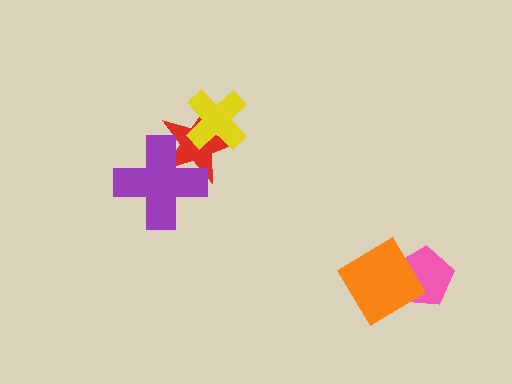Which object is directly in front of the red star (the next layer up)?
The purple cross is directly in front of the red star.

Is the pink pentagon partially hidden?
Yes, it is partially covered by another shape.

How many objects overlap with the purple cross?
1 object overlaps with the purple cross.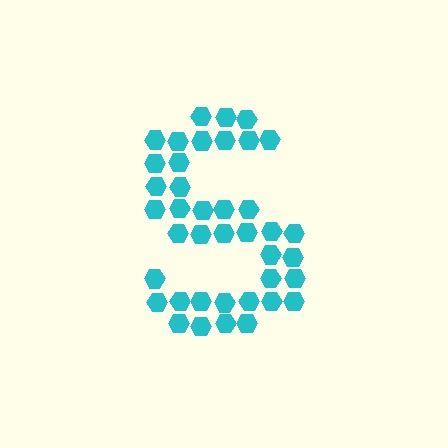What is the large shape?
The large shape is the letter S.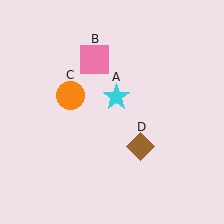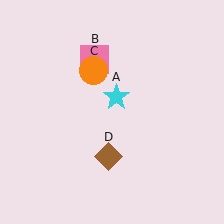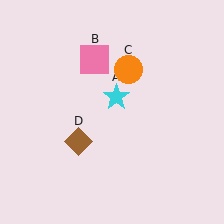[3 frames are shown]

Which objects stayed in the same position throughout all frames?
Cyan star (object A) and pink square (object B) remained stationary.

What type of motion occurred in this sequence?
The orange circle (object C), brown diamond (object D) rotated clockwise around the center of the scene.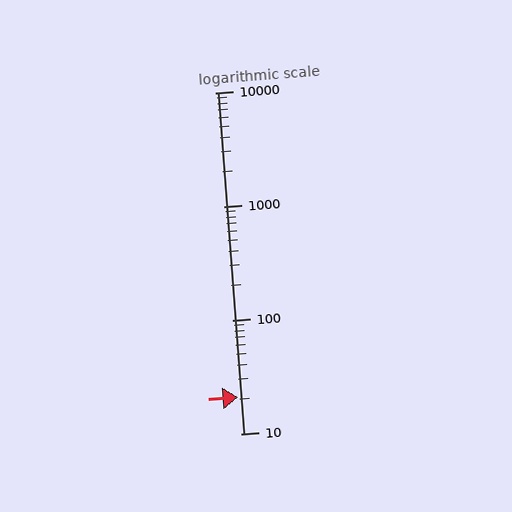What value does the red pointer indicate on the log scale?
The pointer indicates approximately 21.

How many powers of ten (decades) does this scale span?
The scale spans 3 decades, from 10 to 10000.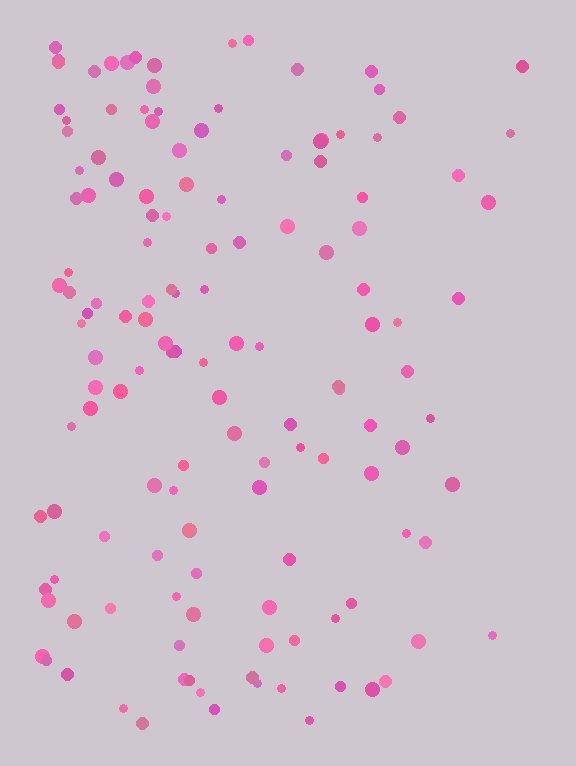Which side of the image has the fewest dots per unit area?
The right.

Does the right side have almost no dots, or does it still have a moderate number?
Still a moderate number, just noticeably fewer than the left.